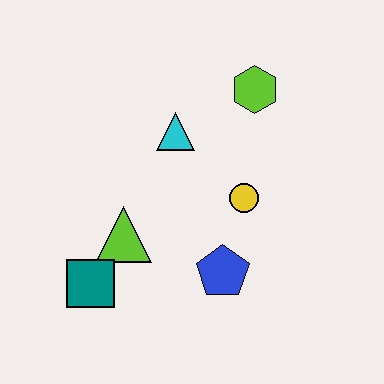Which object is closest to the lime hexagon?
The cyan triangle is closest to the lime hexagon.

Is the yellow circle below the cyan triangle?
Yes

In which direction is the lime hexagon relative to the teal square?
The lime hexagon is above the teal square.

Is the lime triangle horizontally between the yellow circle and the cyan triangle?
No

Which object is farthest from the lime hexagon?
The teal square is farthest from the lime hexagon.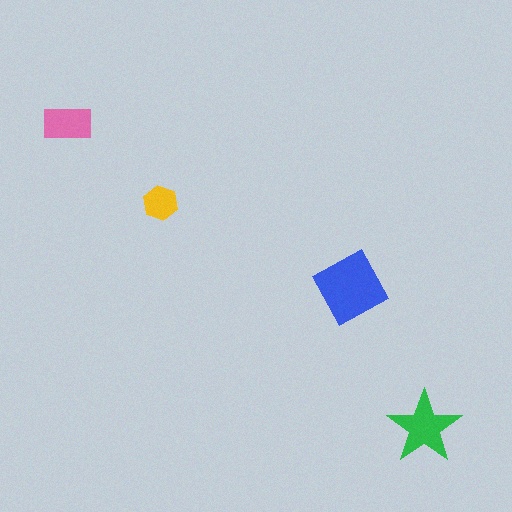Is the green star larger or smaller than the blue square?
Smaller.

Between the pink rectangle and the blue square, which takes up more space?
The blue square.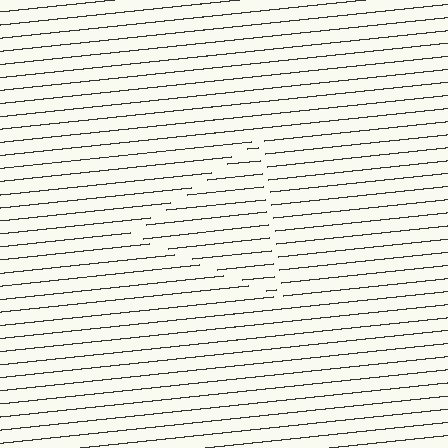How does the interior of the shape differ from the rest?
The interior of the shape contains the same grating, shifted by half a period — the contour is defined by the phase discontinuity where line-ends from the inner and outer gratings abut.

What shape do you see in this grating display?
An illusory triangle. The interior of the shape contains the same grating, shifted by half a period — the contour is defined by the phase discontinuity where line-ends from the inner and outer gratings abut.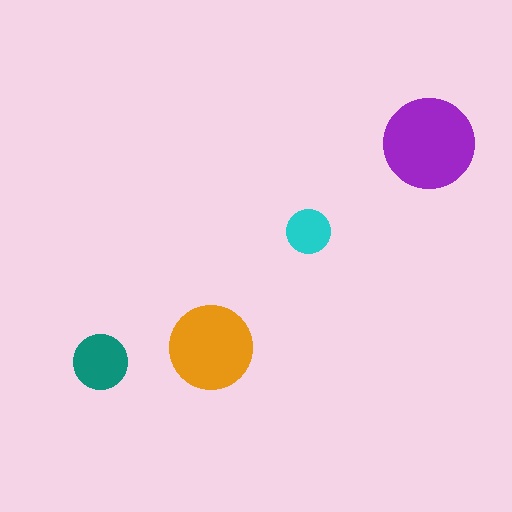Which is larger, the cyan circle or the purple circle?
The purple one.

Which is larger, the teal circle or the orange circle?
The orange one.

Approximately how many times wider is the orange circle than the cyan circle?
About 2 times wider.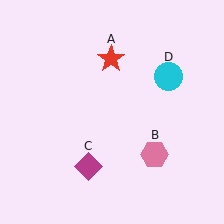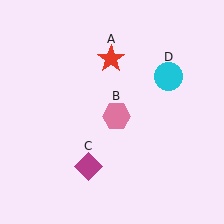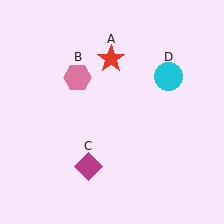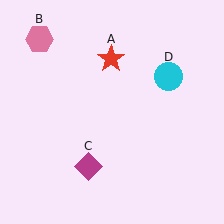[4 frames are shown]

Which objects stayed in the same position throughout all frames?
Red star (object A) and magenta diamond (object C) and cyan circle (object D) remained stationary.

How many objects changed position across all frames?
1 object changed position: pink hexagon (object B).